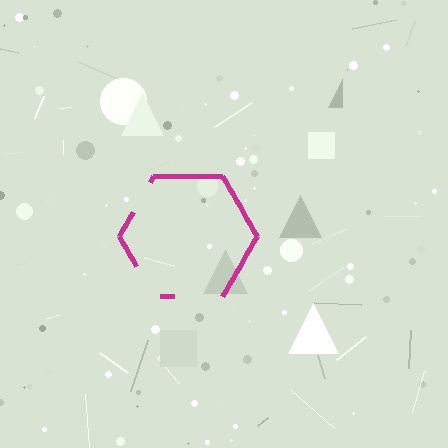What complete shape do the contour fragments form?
The contour fragments form a hexagon.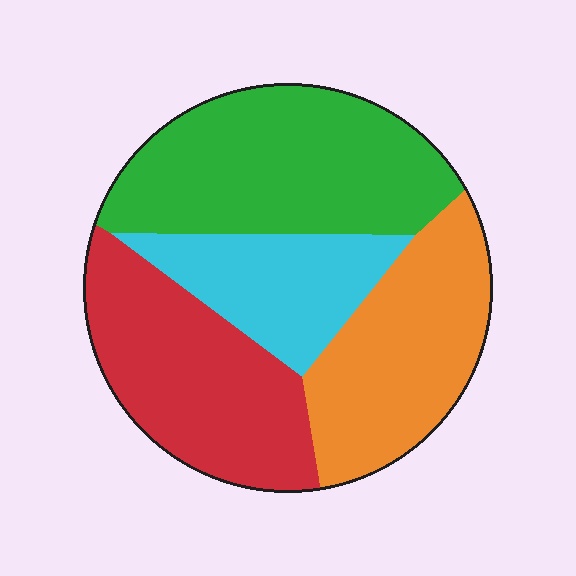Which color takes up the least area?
Cyan, at roughly 15%.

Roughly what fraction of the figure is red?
Red covers 27% of the figure.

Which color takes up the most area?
Green, at roughly 30%.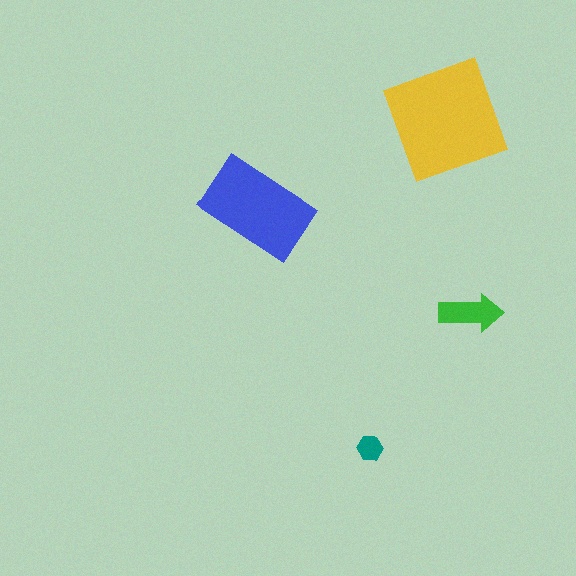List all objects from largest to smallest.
The yellow square, the blue rectangle, the green arrow, the teal hexagon.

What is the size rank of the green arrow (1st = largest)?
3rd.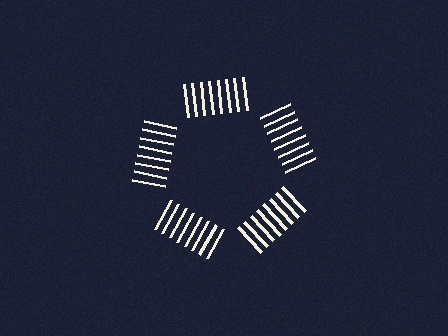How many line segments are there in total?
40 — 8 along each of the 5 edges.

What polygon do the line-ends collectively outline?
An illusory pentagon — the line segments terminate on its edges but no continuous stroke is drawn.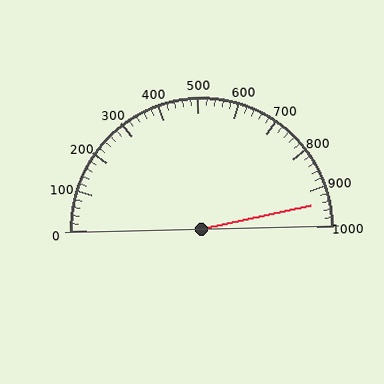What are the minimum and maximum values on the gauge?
The gauge ranges from 0 to 1000.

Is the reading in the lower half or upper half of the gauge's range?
The reading is in the upper half of the range (0 to 1000).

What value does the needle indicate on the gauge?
The needle indicates approximately 940.